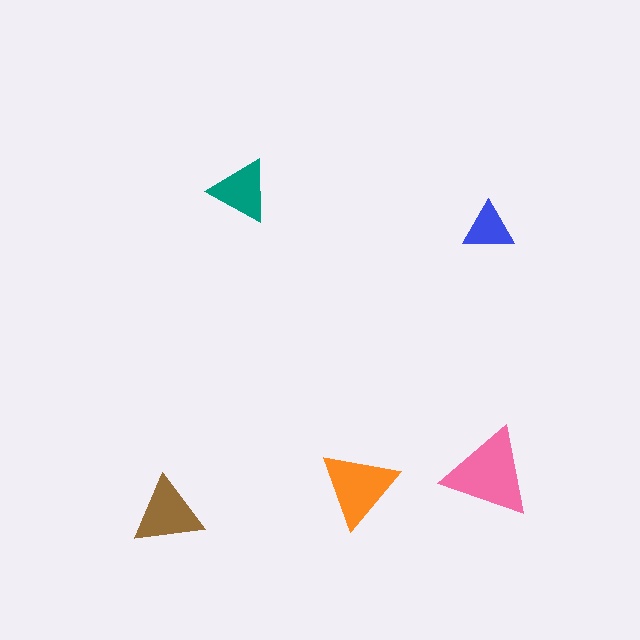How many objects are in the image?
There are 5 objects in the image.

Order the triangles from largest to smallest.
the pink one, the orange one, the brown one, the teal one, the blue one.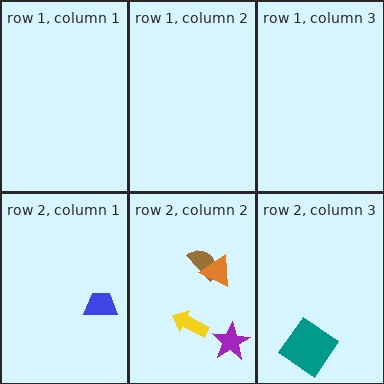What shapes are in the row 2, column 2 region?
The brown semicircle, the purple star, the orange triangle, the yellow arrow.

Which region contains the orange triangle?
The row 2, column 2 region.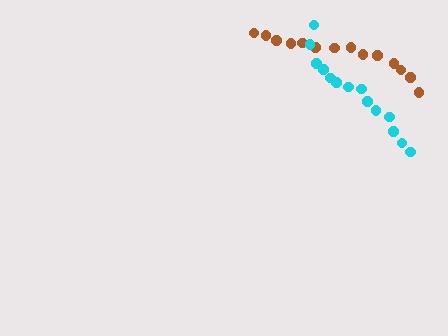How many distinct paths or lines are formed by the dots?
There are 2 distinct paths.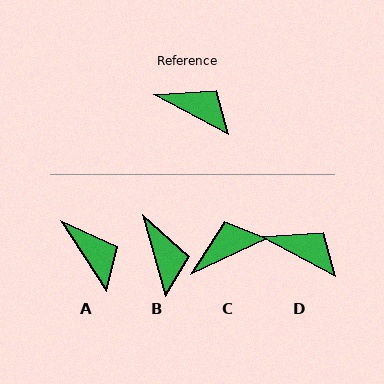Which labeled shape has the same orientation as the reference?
D.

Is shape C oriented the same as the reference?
No, it is off by about 53 degrees.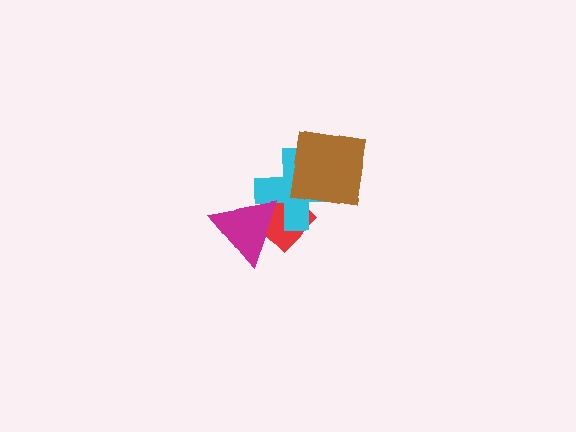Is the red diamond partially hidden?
Yes, it is partially covered by another shape.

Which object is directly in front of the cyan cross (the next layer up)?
The brown square is directly in front of the cyan cross.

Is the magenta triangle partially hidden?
No, no other shape covers it.